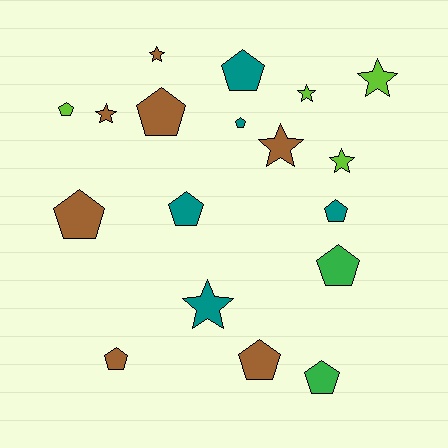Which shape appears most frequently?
Pentagon, with 11 objects.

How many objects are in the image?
There are 18 objects.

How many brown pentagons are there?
There are 4 brown pentagons.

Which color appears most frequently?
Brown, with 7 objects.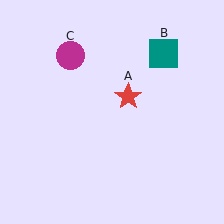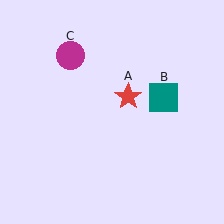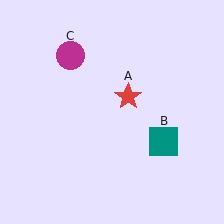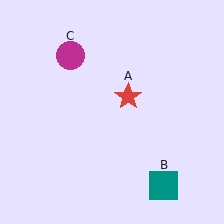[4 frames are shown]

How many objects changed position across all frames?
1 object changed position: teal square (object B).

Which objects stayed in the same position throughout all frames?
Red star (object A) and magenta circle (object C) remained stationary.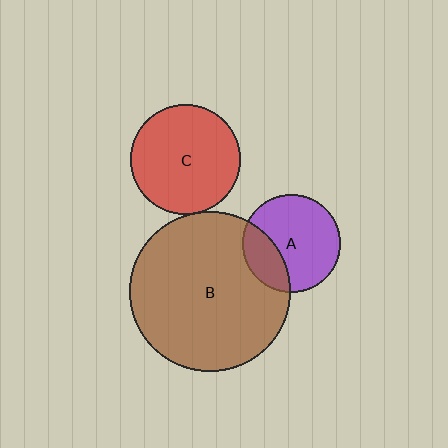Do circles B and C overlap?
Yes.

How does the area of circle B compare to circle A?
Approximately 2.7 times.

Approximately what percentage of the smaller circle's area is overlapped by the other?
Approximately 5%.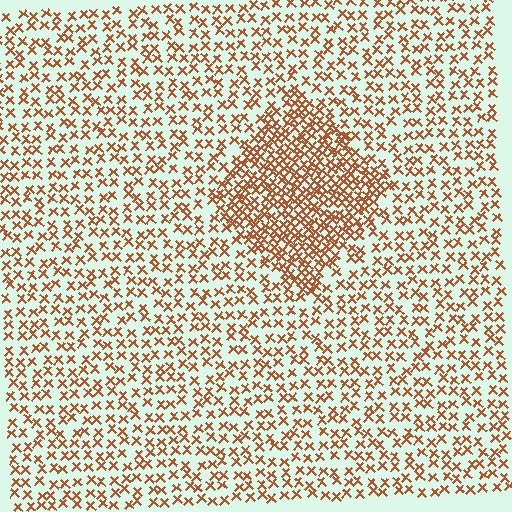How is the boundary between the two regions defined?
The boundary is defined by a change in element density (approximately 2.1x ratio). All elements are the same color, size, and shape.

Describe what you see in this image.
The image contains small brown elements arranged at two different densities. A diamond-shaped region is visible where the elements are more densely packed than the surrounding area.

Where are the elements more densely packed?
The elements are more densely packed inside the diamond boundary.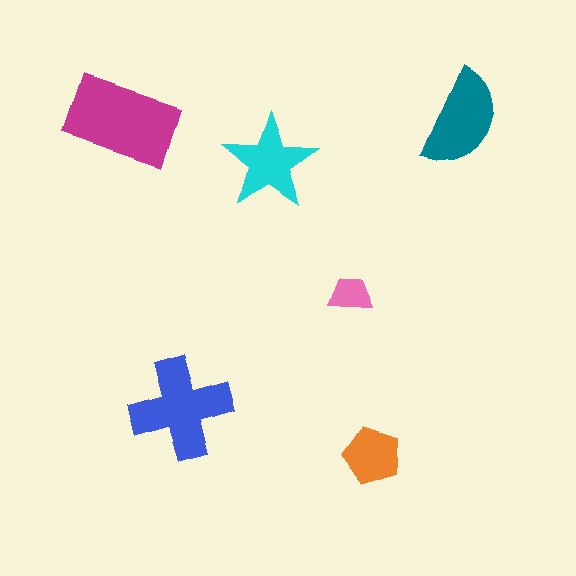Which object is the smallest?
The pink trapezoid.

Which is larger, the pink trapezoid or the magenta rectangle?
The magenta rectangle.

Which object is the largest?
The magenta rectangle.